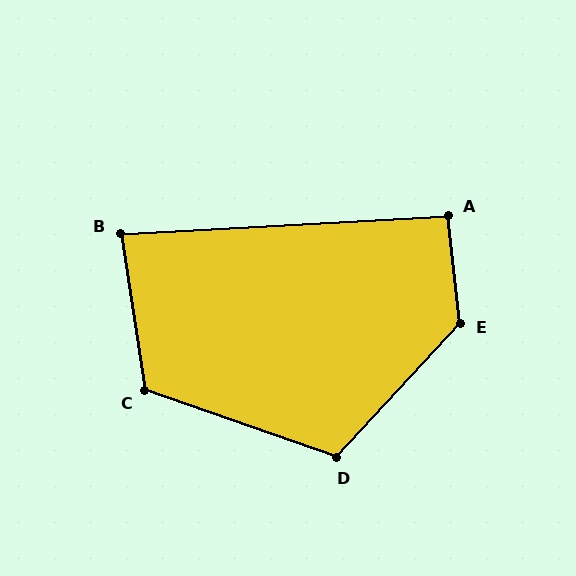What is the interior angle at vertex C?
Approximately 118 degrees (obtuse).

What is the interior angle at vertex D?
Approximately 114 degrees (obtuse).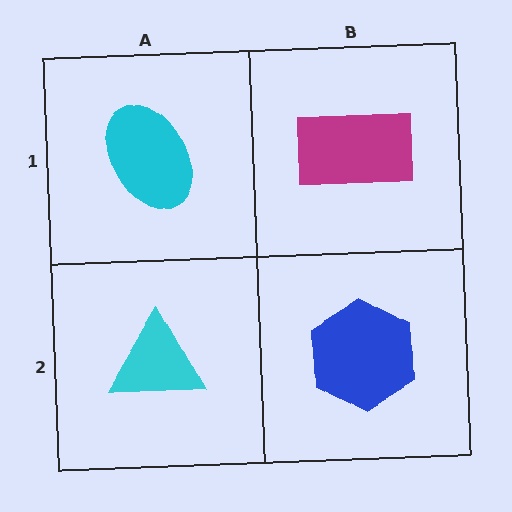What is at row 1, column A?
A cyan ellipse.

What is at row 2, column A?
A cyan triangle.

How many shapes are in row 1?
2 shapes.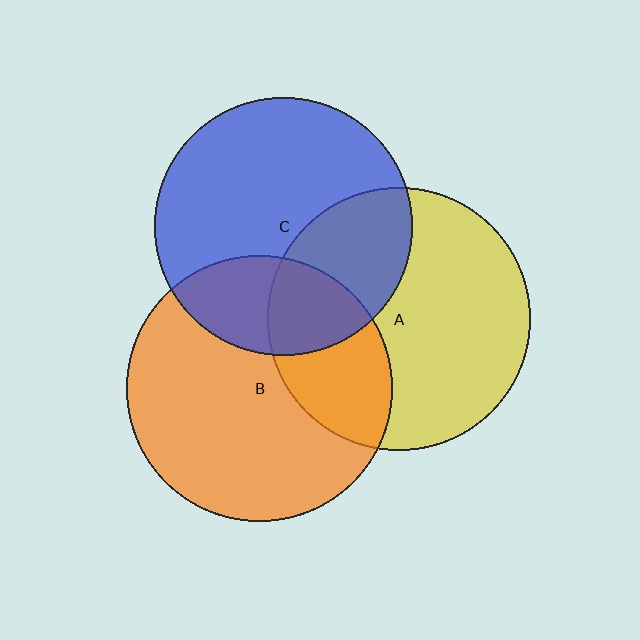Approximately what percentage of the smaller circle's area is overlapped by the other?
Approximately 30%.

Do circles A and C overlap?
Yes.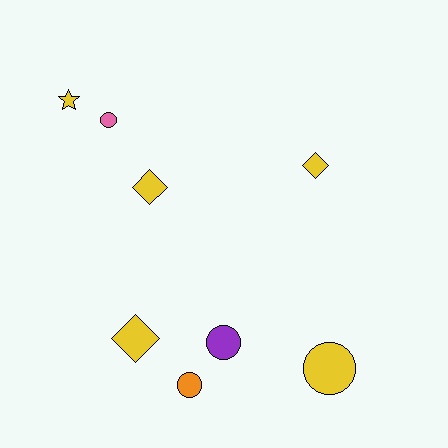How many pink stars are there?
There are no pink stars.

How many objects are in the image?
There are 8 objects.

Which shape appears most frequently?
Circle, with 4 objects.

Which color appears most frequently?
Yellow, with 5 objects.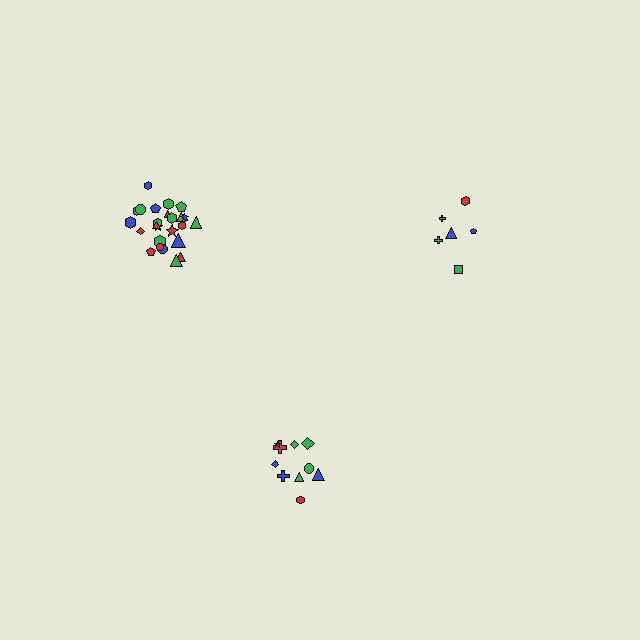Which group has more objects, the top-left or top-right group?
The top-left group.